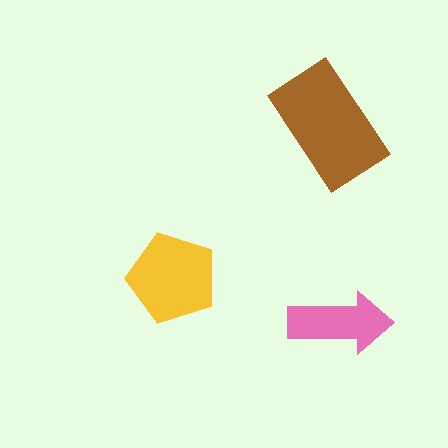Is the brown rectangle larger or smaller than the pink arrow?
Larger.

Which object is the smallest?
The pink arrow.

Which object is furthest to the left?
The yellow pentagon is leftmost.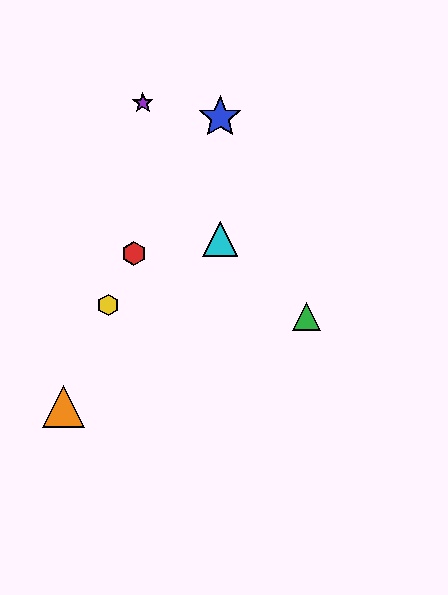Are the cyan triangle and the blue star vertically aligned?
Yes, both are at x≈220.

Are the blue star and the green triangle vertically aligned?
No, the blue star is at x≈220 and the green triangle is at x≈306.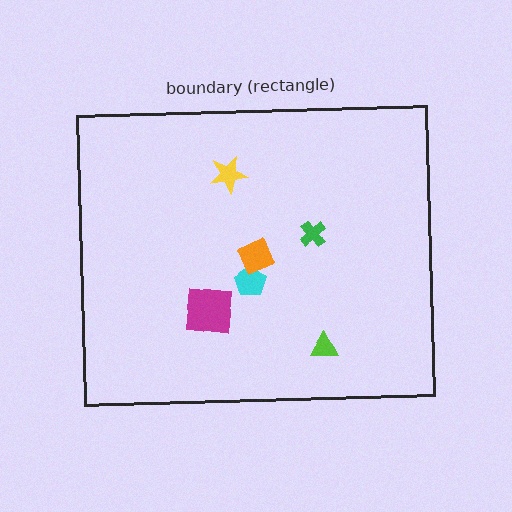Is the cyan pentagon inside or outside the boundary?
Inside.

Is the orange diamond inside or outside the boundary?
Inside.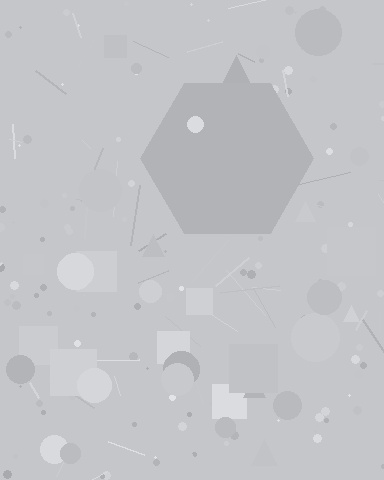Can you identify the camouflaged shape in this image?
The camouflaged shape is a hexagon.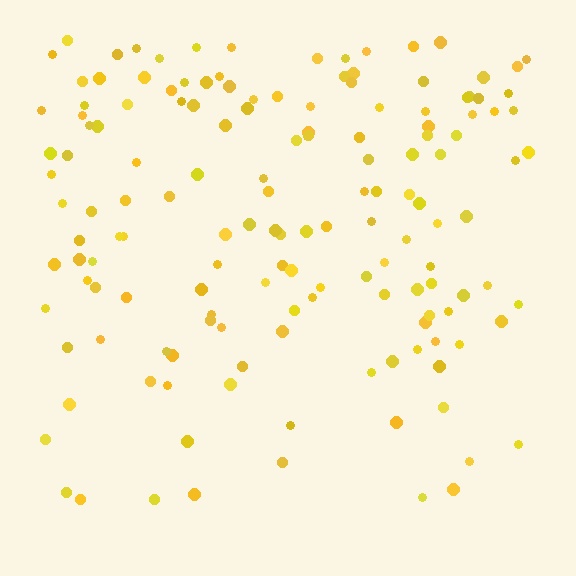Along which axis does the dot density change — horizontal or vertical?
Vertical.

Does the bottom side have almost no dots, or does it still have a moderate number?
Still a moderate number, just noticeably fewer than the top.